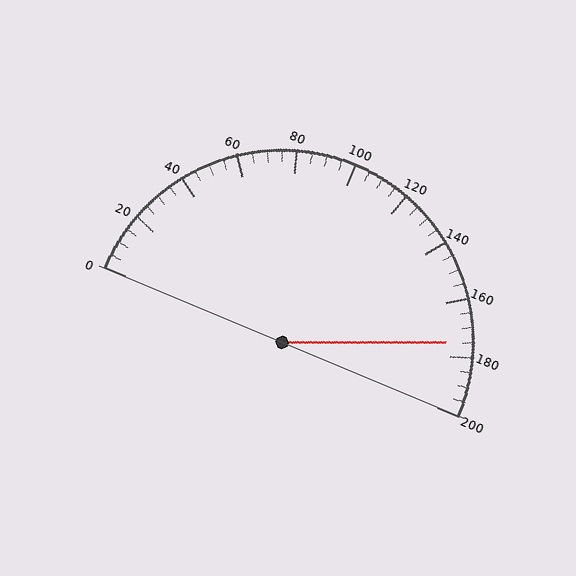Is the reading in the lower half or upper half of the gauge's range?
The reading is in the upper half of the range (0 to 200).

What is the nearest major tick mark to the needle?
The nearest major tick mark is 180.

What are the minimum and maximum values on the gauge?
The gauge ranges from 0 to 200.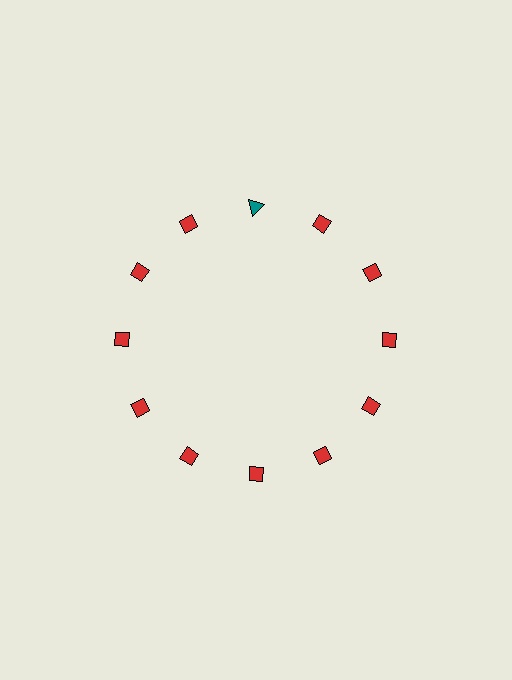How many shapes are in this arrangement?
There are 12 shapes arranged in a ring pattern.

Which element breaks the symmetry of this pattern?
The teal triangle at roughly the 12 o'clock position breaks the symmetry. All other shapes are red diamonds.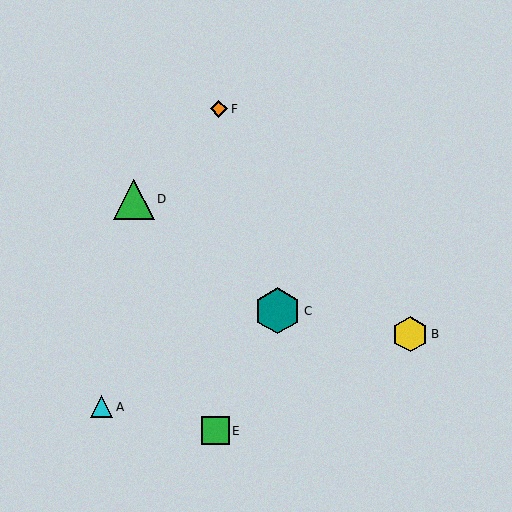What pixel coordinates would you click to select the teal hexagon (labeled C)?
Click at (278, 311) to select the teal hexagon C.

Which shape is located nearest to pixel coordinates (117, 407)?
The cyan triangle (labeled A) at (102, 407) is nearest to that location.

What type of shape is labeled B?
Shape B is a yellow hexagon.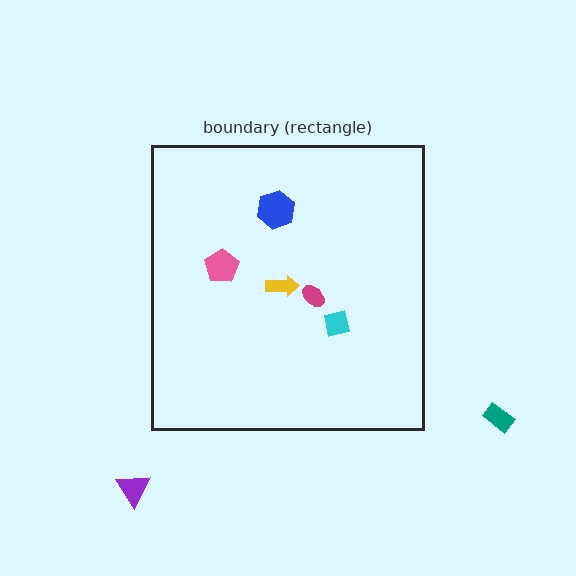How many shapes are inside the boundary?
5 inside, 2 outside.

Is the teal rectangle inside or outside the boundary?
Outside.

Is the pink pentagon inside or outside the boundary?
Inside.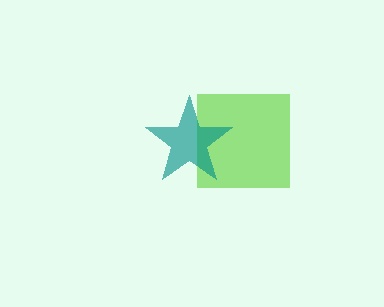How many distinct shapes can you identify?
There are 2 distinct shapes: a lime square, a teal star.